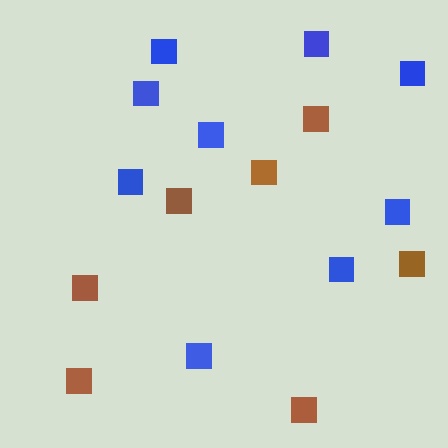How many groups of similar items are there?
There are 2 groups: one group of blue squares (9) and one group of brown squares (7).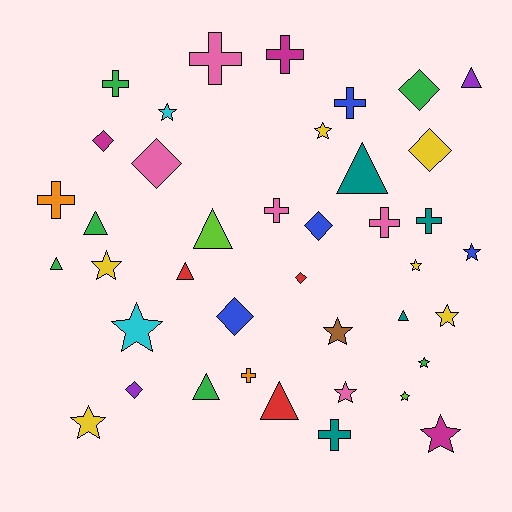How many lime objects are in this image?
There are 2 lime objects.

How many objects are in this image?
There are 40 objects.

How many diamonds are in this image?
There are 8 diamonds.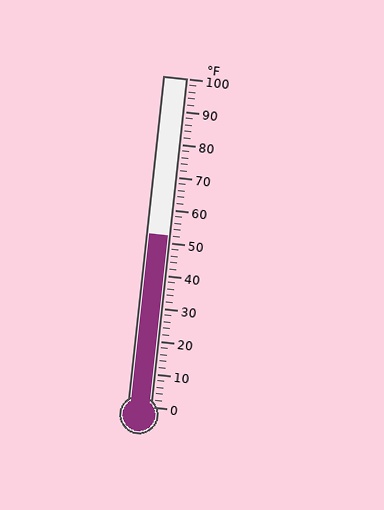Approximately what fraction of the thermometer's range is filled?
The thermometer is filled to approximately 50% of its range.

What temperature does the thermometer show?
The thermometer shows approximately 52°F.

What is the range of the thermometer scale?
The thermometer scale ranges from 0°F to 100°F.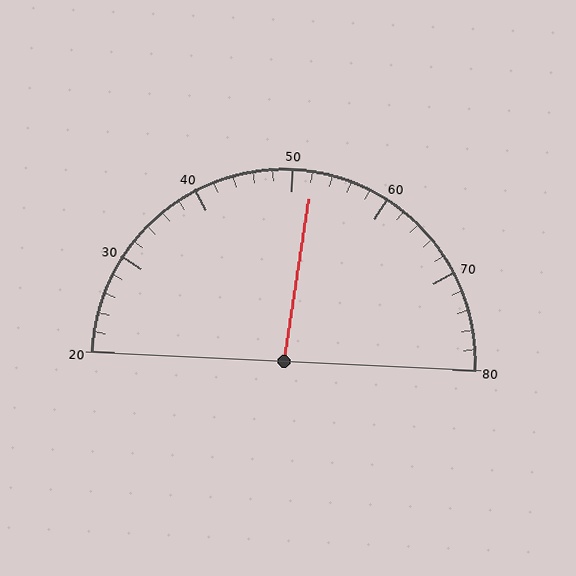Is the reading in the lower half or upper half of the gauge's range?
The reading is in the upper half of the range (20 to 80).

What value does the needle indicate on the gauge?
The needle indicates approximately 52.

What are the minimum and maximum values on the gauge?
The gauge ranges from 20 to 80.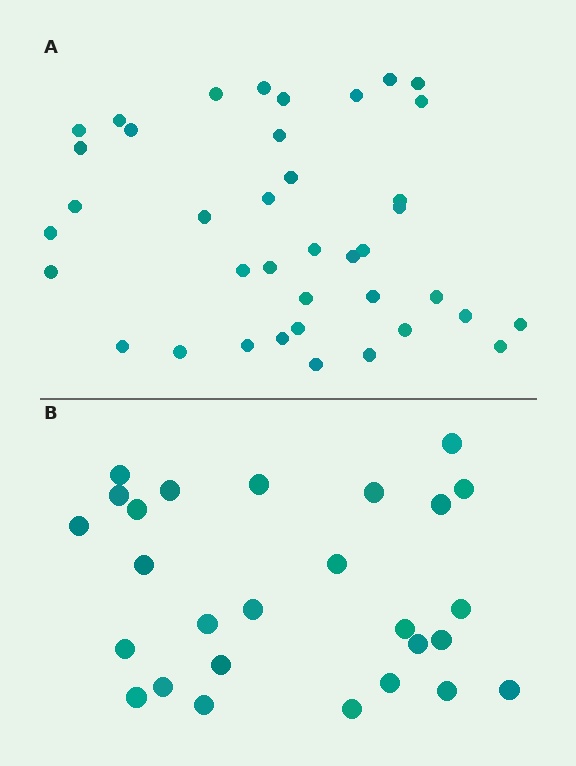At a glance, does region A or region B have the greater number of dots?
Region A (the top region) has more dots.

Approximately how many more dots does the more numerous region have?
Region A has roughly 12 or so more dots than region B.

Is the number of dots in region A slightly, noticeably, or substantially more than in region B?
Region A has noticeably more, but not dramatically so. The ratio is roughly 1.4 to 1.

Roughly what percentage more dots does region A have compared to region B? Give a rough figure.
About 45% more.